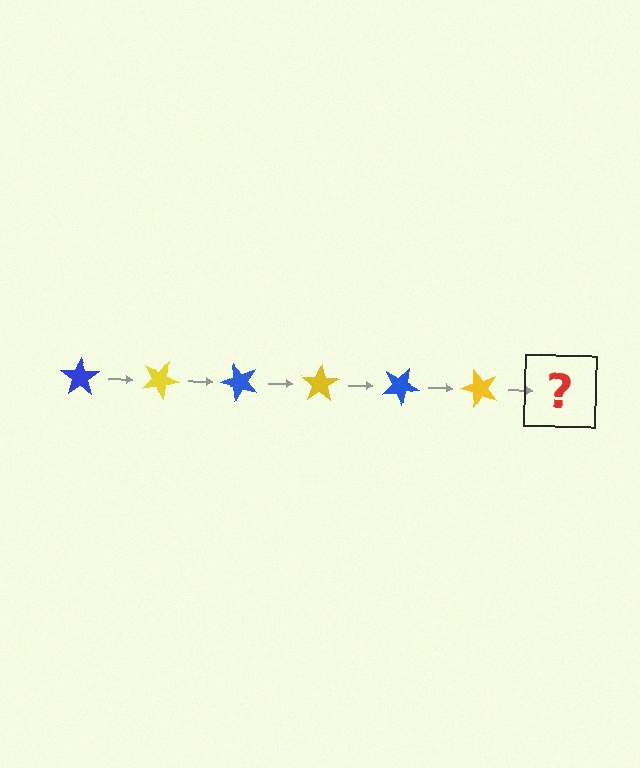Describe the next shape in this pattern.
It should be a blue star, rotated 150 degrees from the start.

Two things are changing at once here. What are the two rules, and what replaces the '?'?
The two rules are that it rotates 25 degrees each step and the color cycles through blue and yellow. The '?' should be a blue star, rotated 150 degrees from the start.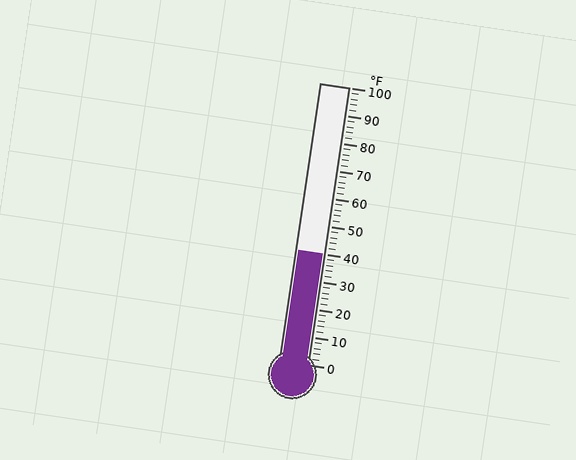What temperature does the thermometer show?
The thermometer shows approximately 40°F.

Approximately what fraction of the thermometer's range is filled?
The thermometer is filled to approximately 40% of its range.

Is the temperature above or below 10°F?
The temperature is above 10°F.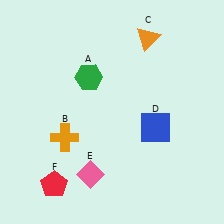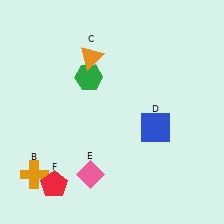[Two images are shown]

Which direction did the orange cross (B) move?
The orange cross (B) moved down.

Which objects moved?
The objects that moved are: the orange cross (B), the orange triangle (C).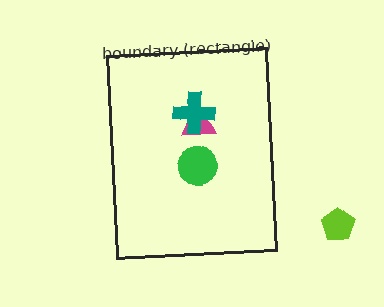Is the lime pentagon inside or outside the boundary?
Outside.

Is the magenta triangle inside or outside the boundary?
Inside.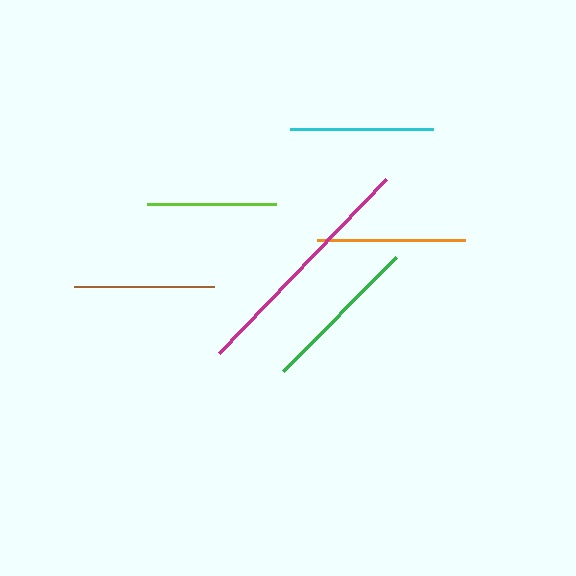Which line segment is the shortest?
The lime line is the shortest at approximately 130 pixels.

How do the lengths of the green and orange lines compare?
The green and orange lines are approximately the same length.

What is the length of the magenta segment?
The magenta segment is approximately 242 pixels long.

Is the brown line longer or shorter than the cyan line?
The cyan line is longer than the brown line.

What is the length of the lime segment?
The lime segment is approximately 130 pixels long.